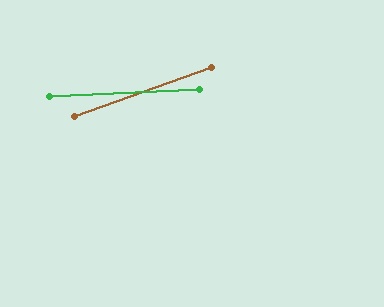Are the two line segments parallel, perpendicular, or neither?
Neither parallel nor perpendicular — they differ by about 17°.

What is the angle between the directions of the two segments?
Approximately 17 degrees.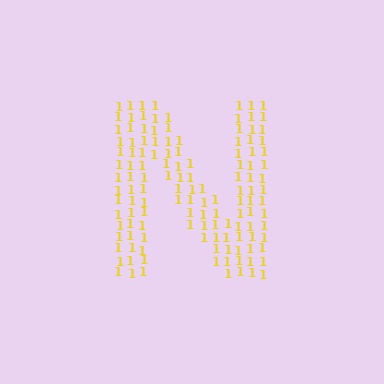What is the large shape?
The large shape is the letter N.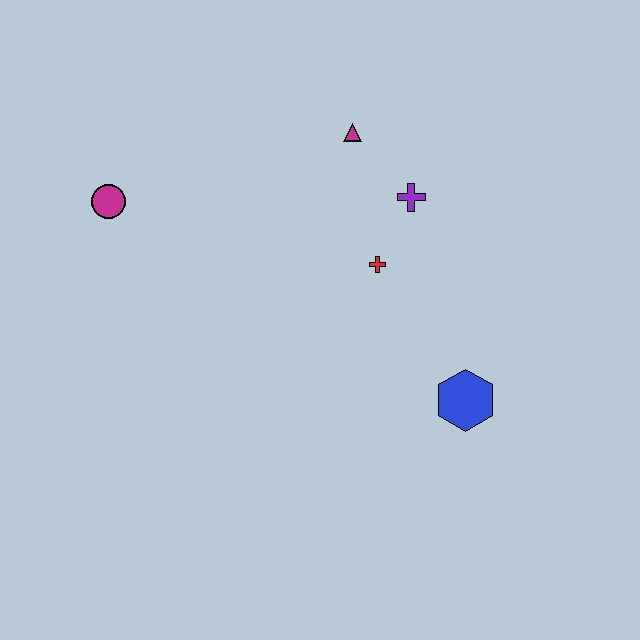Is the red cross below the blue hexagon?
No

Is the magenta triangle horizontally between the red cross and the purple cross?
No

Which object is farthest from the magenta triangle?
The blue hexagon is farthest from the magenta triangle.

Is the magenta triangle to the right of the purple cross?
No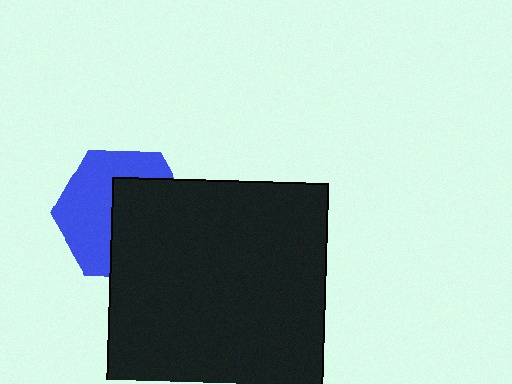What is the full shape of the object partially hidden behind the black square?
The partially hidden object is a blue hexagon.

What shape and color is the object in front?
The object in front is a black square.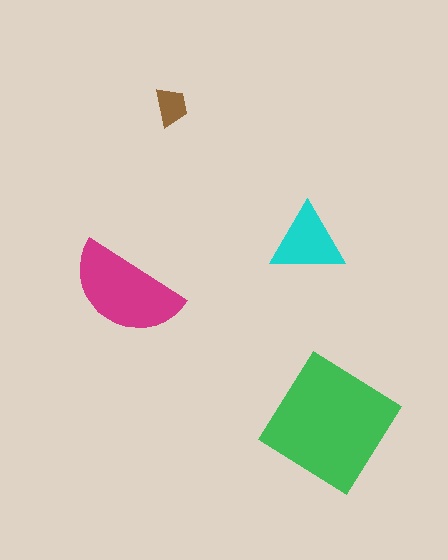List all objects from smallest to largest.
The brown trapezoid, the cyan triangle, the magenta semicircle, the green diamond.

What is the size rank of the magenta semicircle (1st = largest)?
2nd.